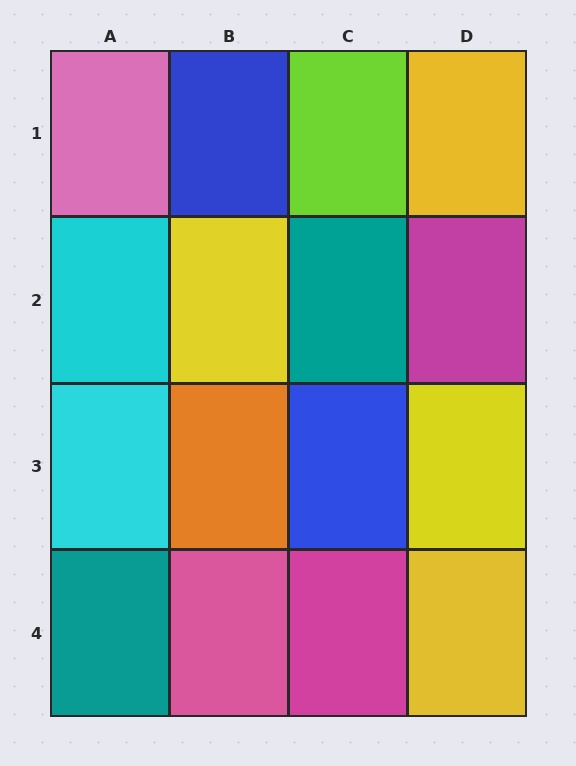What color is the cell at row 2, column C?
Teal.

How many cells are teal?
2 cells are teal.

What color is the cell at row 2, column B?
Yellow.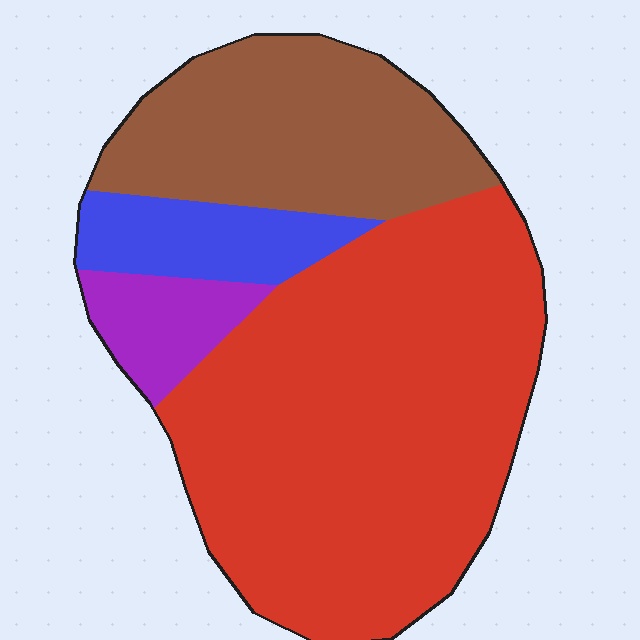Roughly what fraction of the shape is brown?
Brown takes up between a quarter and a half of the shape.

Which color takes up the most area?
Red, at roughly 60%.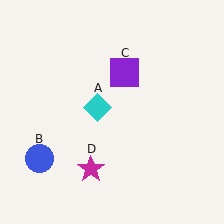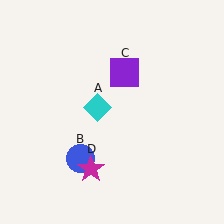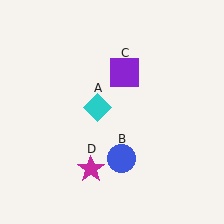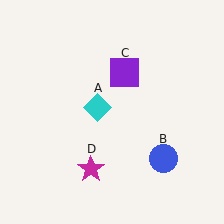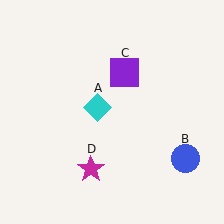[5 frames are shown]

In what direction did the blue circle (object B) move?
The blue circle (object B) moved right.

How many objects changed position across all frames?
1 object changed position: blue circle (object B).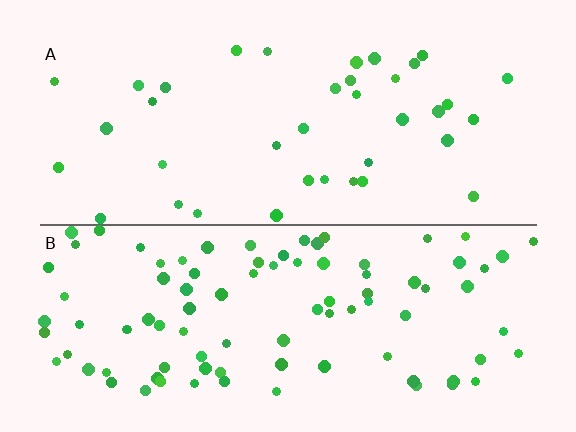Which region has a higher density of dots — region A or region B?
B (the bottom).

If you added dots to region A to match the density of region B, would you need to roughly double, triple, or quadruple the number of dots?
Approximately double.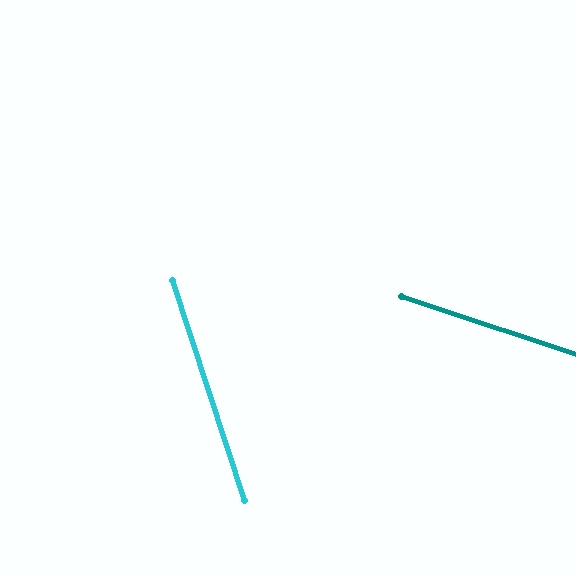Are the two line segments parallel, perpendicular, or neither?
Neither parallel nor perpendicular — they differ by about 54°.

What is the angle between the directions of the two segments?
Approximately 54 degrees.